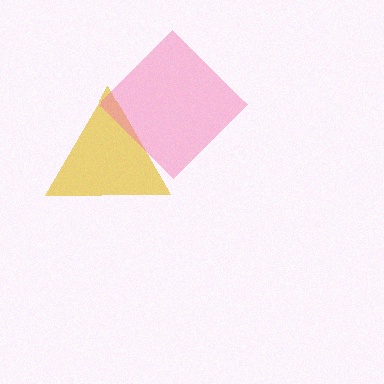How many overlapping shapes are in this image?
There are 2 overlapping shapes in the image.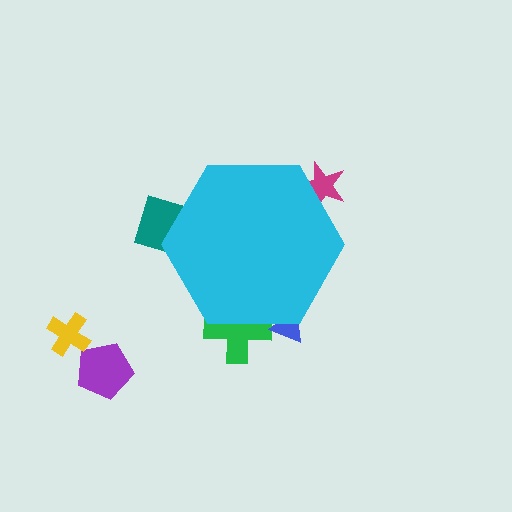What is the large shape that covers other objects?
A cyan hexagon.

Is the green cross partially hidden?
Yes, the green cross is partially hidden behind the cyan hexagon.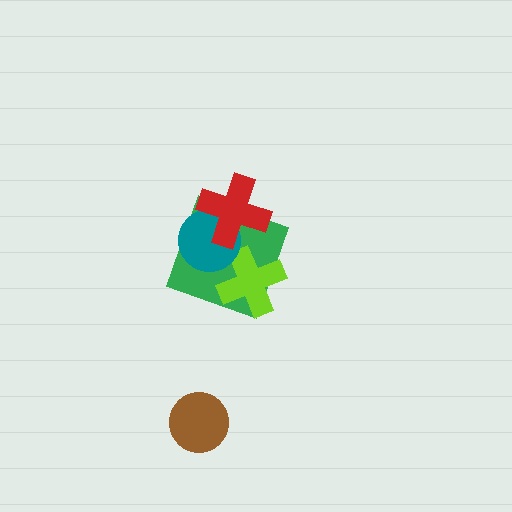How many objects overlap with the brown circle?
0 objects overlap with the brown circle.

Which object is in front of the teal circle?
The red cross is in front of the teal circle.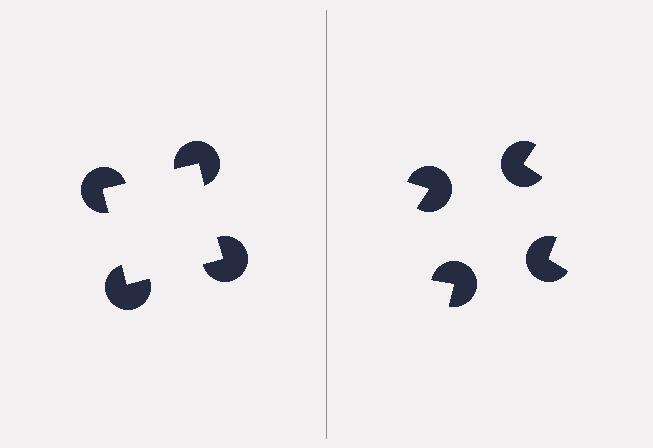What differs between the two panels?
The pac-man discs are positioned identically on both sides; only the wedge orientations differ. On the left they align to a square; on the right they are misaligned.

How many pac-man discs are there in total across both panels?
8 — 4 on each side.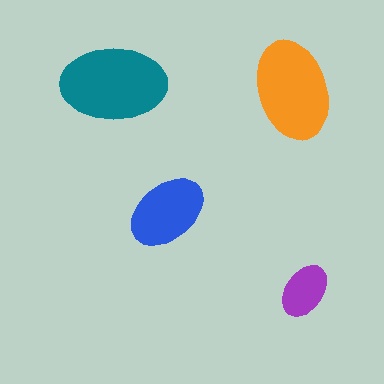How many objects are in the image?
There are 4 objects in the image.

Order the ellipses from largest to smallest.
the teal one, the orange one, the blue one, the purple one.